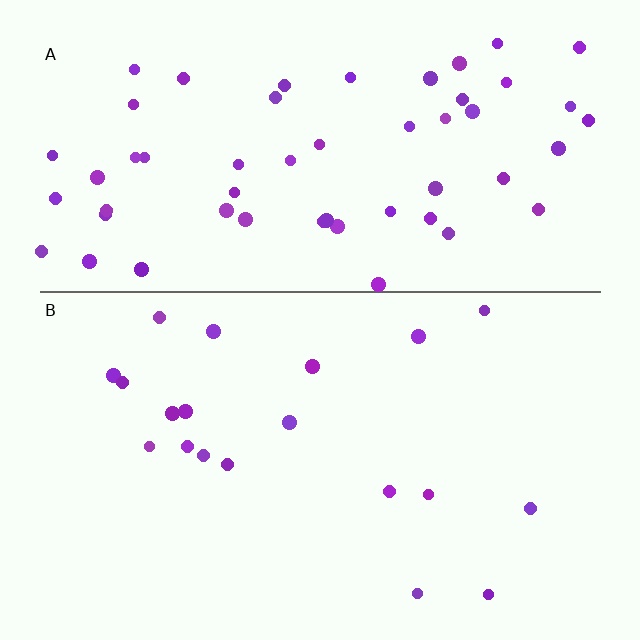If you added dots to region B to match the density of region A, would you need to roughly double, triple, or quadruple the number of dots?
Approximately triple.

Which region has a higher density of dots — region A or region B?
A (the top).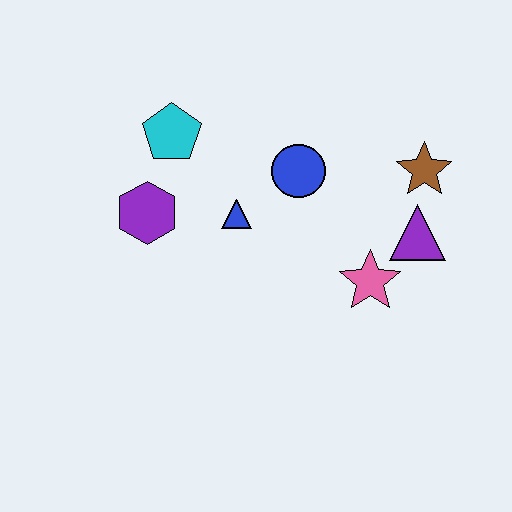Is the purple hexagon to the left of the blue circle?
Yes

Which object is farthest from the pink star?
The cyan pentagon is farthest from the pink star.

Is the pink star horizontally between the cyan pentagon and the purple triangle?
Yes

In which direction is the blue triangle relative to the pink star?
The blue triangle is to the left of the pink star.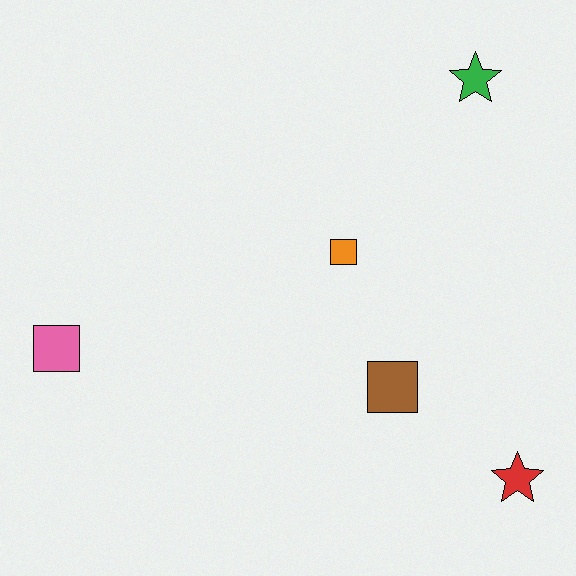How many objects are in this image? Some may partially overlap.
There are 5 objects.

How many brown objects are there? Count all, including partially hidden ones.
There is 1 brown object.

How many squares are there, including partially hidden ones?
There are 3 squares.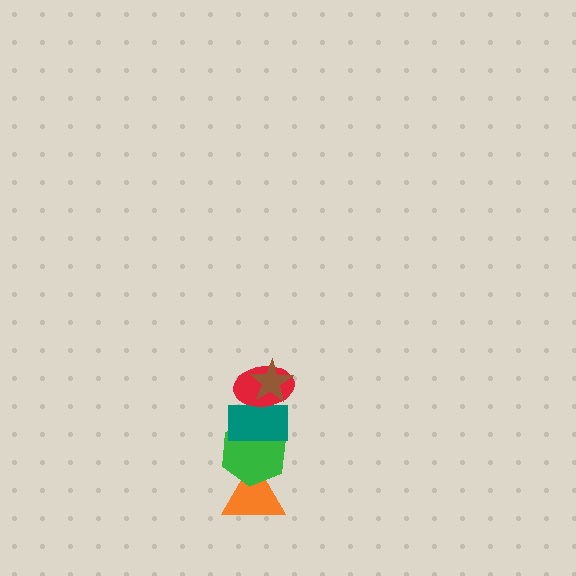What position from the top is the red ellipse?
The red ellipse is 2nd from the top.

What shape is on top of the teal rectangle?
The red ellipse is on top of the teal rectangle.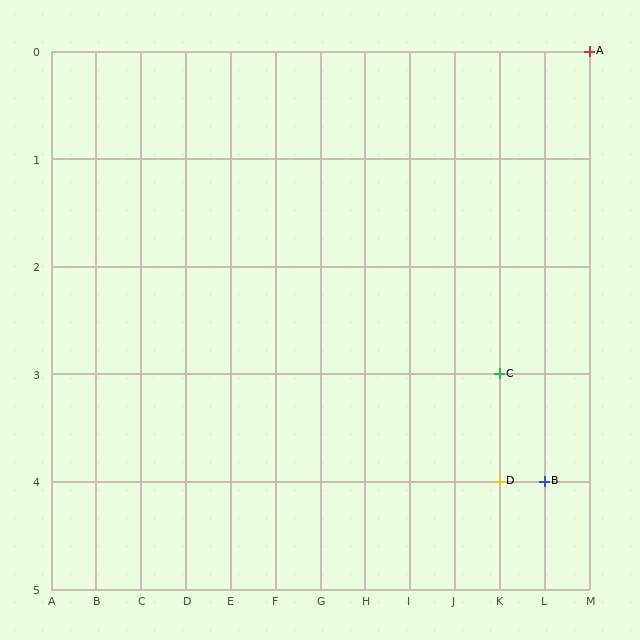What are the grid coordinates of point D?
Point D is at grid coordinates (K, 4).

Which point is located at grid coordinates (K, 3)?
Point C is at (K, 3).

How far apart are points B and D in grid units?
Points B and D are 1 column apart.